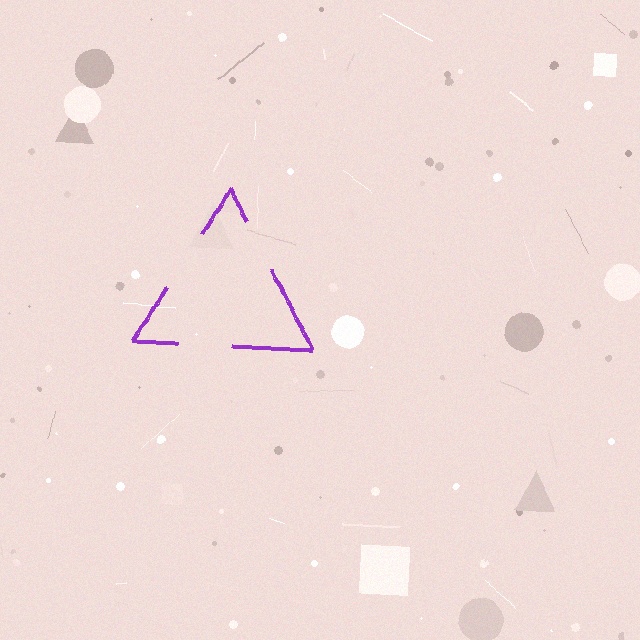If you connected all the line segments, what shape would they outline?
They would outline a triangle.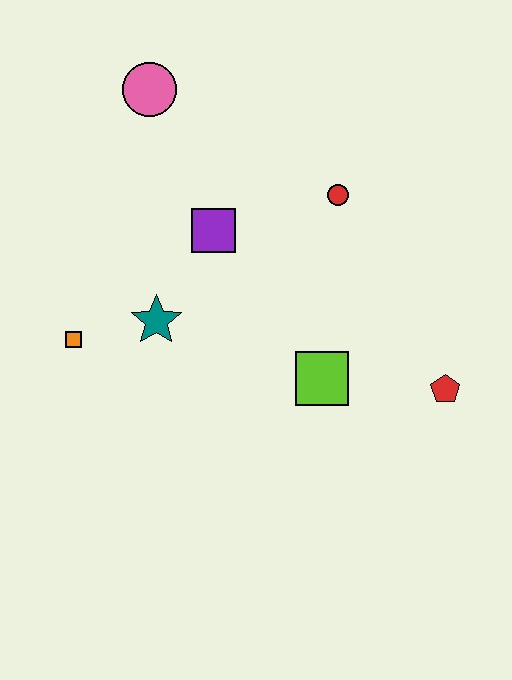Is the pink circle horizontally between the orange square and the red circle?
Yes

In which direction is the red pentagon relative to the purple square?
The red pentagon is to the right of the purple square.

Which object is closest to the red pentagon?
The lime square is closest to the red pentagon.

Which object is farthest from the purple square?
The red pentagon is farthest from the purple square.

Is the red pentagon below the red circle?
Yes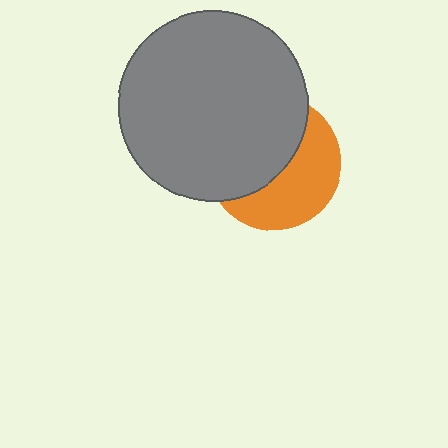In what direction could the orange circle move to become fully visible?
The orange circle could move toward the lower-right. That would shift it out from behind the gray circle entirely.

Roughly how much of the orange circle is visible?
About half of it is visible (roughly 46%).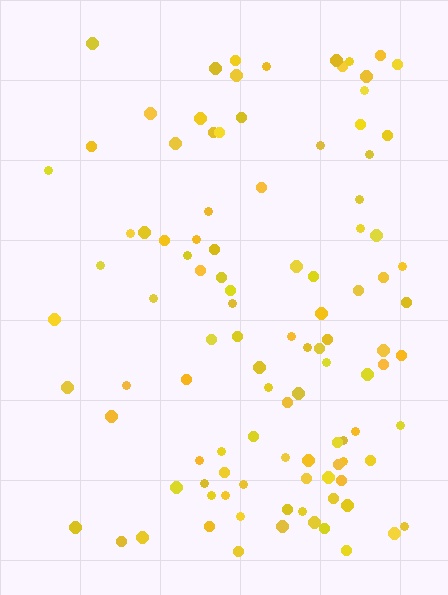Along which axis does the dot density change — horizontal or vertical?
Horizontal.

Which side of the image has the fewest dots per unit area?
The left.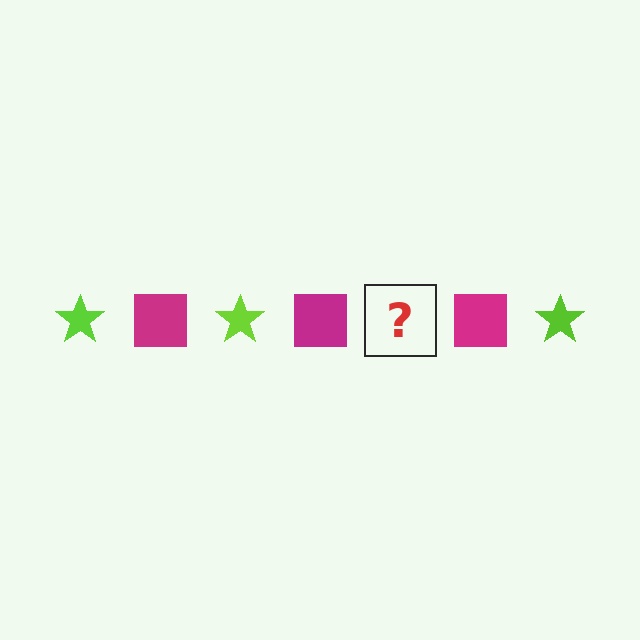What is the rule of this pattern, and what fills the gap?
The rule is that the pattern alternates between lime star and magenta square. The gap should be filled with a lime star.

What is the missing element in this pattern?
The missing element is a lime star.